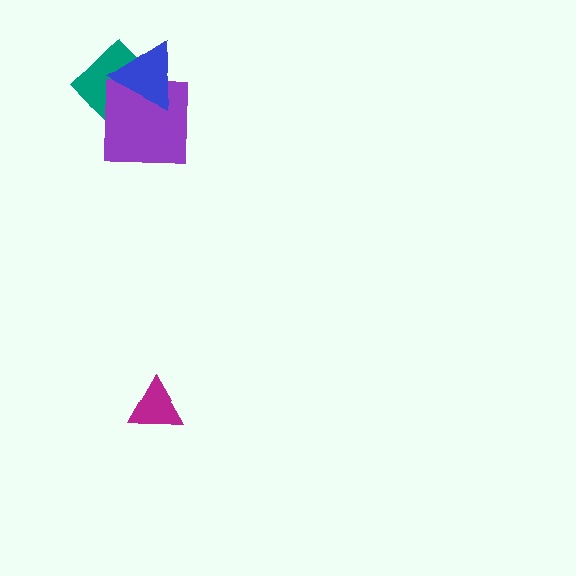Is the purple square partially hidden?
Yes, it is partially covered by another shape.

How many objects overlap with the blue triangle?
2 objects overlap with the blue triangle.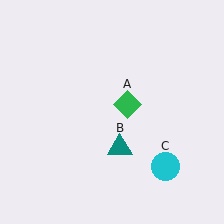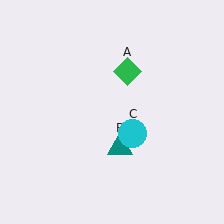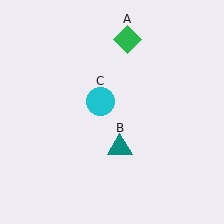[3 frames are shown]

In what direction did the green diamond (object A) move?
The green diamond (object A) moved up.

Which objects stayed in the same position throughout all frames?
Teal triangle (object B) remained stationary.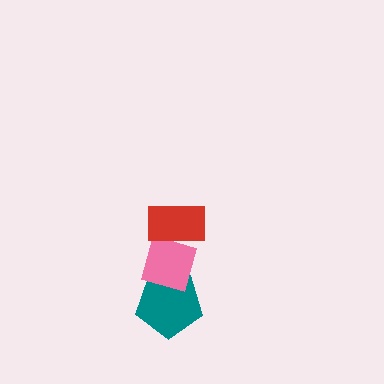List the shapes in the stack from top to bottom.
From top to bottom: the red rectangle, the pink diamond, the teal pentagon.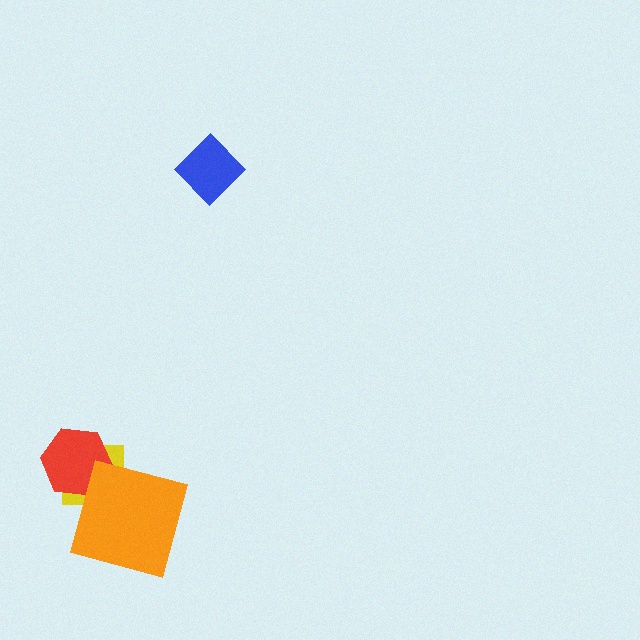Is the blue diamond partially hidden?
No, no other shape covers it.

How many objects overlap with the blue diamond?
0 objects overlap with the blue diamond.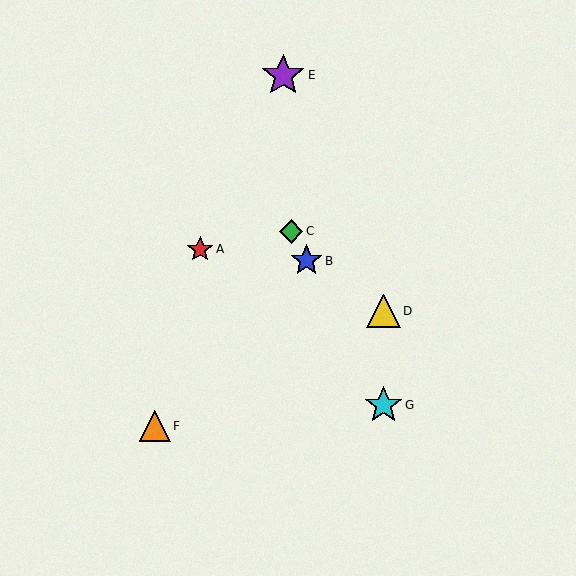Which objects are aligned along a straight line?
Objects B, C, G are aligned along a straight line.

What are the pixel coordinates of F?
Object F is at (155, 426).